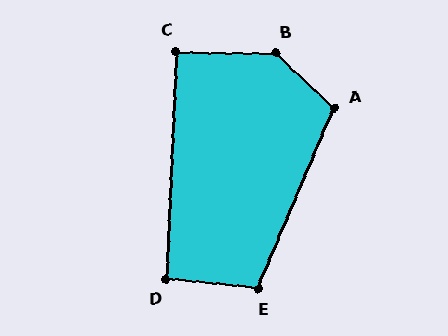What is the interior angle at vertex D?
Approximately 93 degrees (approximately right).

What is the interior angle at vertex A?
Approximately 110 degrees (obtuse).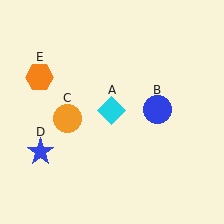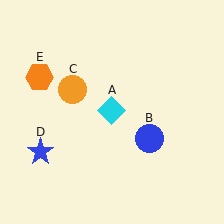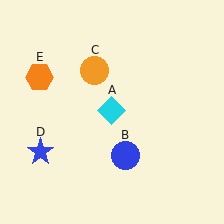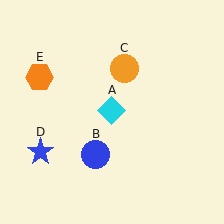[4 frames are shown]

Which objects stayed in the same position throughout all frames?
Cyan diamond (object A) and blue star (object D) and orange hexagon (object E) remained stationary.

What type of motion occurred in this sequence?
The blue circle (object B), orange circle (object C) rotated clockwise around the center of the scene.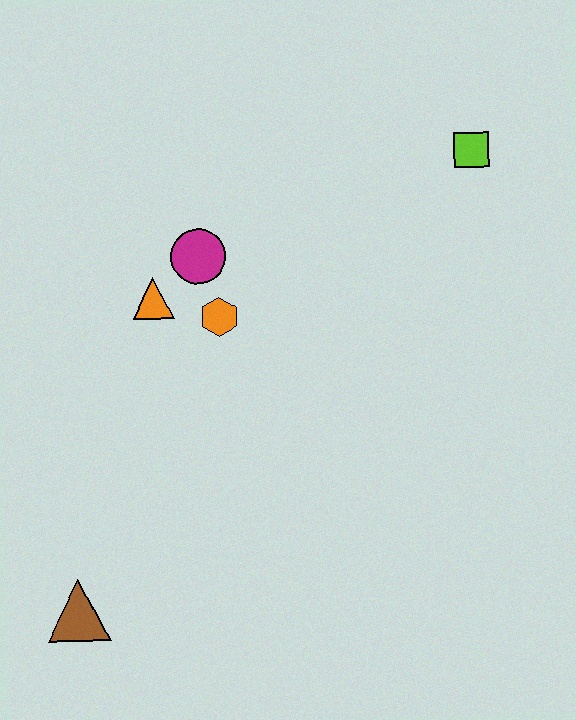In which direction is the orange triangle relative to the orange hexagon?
The orange triangle is to the left of the orange hexagon.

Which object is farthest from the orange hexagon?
The brown triangle is farthest from the orange hexagon.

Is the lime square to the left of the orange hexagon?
No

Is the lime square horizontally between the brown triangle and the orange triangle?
No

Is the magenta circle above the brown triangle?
Yes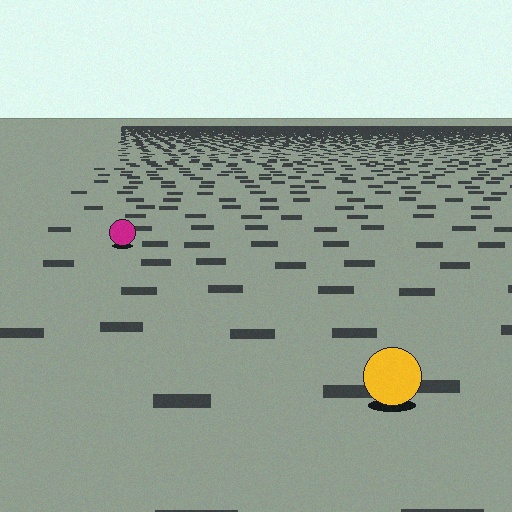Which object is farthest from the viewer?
The magenta circle is farthest from the viewer. It appears smaller and the ground texture around it is denser.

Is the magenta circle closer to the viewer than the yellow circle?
No. The yellow circle is closer — you can tell from the texture gradient: the ground texture is coarser near it.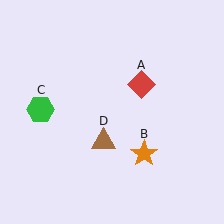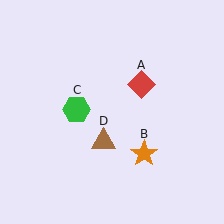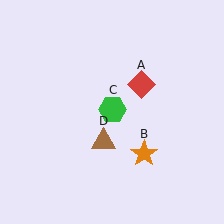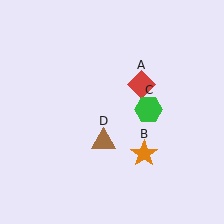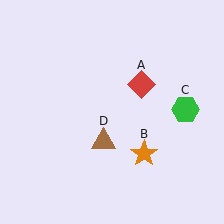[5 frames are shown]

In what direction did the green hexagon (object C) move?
The green hexagon (object C) moved right.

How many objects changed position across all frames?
1 object changed position: green hexagon (object C).